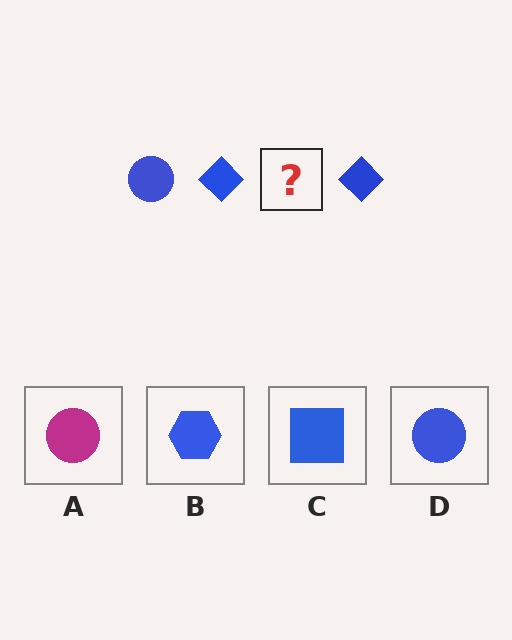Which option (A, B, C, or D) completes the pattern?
D.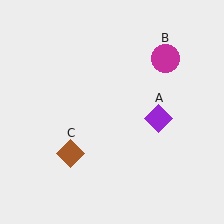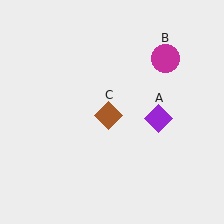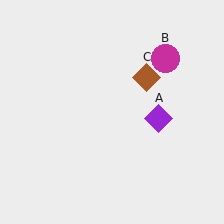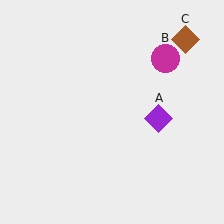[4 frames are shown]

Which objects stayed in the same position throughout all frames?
Purple diamond (object A) and magenta circle (object B) remained stationary.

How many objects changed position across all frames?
1 object changed position: brown diamond (object C).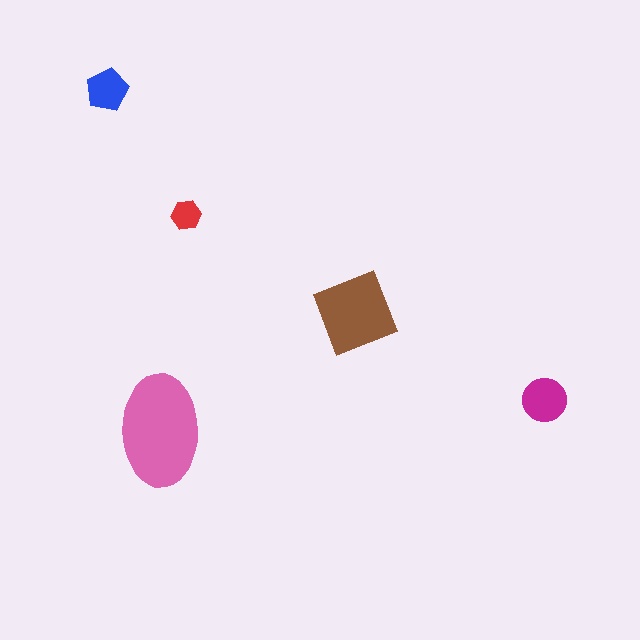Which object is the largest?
The pink ellipse.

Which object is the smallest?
The red hexagon.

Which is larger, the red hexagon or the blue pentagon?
The blue pentagon.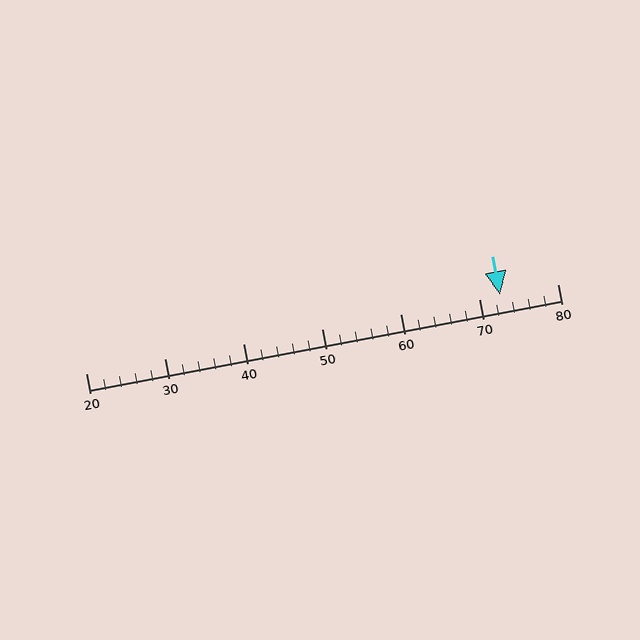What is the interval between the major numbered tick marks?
The major tick marks are spaced 10 units apart.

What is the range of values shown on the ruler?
The ruler shows values from 20 to 80.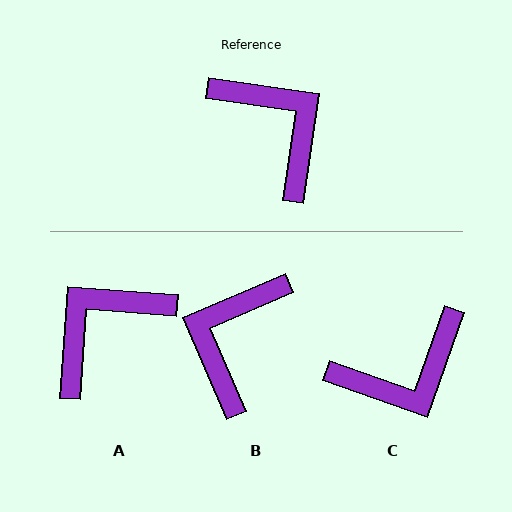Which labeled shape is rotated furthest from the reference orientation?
B, about 121 degrees away.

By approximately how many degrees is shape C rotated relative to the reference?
Approximately 102 degrees clockwise.